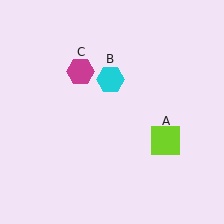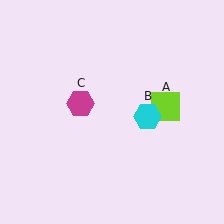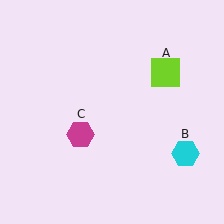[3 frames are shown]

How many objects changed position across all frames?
3 objects changed position: lime square (object A), cyan hexagon (object B), magenta hexagon (object C).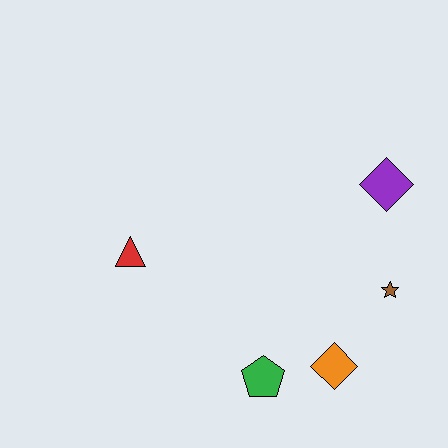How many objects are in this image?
There are 5 objects.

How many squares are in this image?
There are no squares.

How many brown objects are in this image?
There is 1 brown object.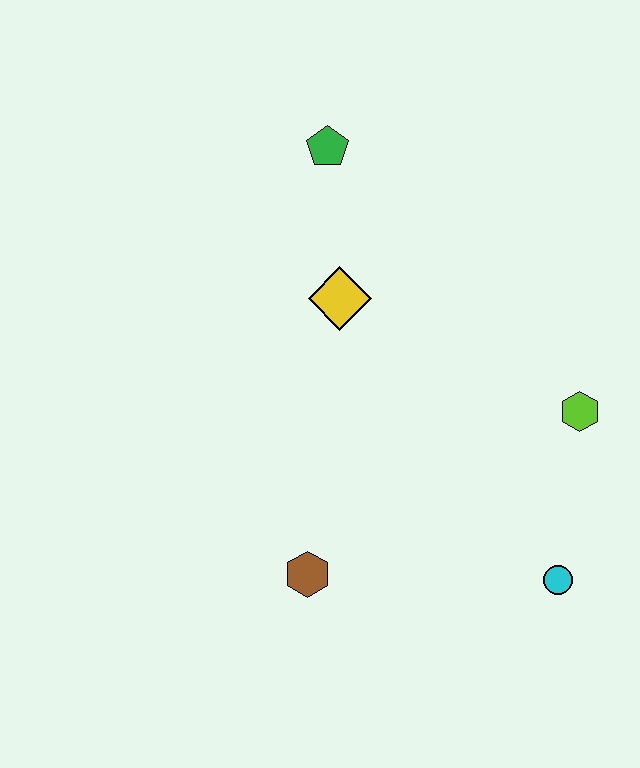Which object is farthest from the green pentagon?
The cyan circle is farthest from the green pentagon.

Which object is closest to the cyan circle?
The lime hexagon is closest to the cyan circle.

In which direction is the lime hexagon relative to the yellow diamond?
The lime hexagon is to the right of the yellow diamond.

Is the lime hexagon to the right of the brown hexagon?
Yes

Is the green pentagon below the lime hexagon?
No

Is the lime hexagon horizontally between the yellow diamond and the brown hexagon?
No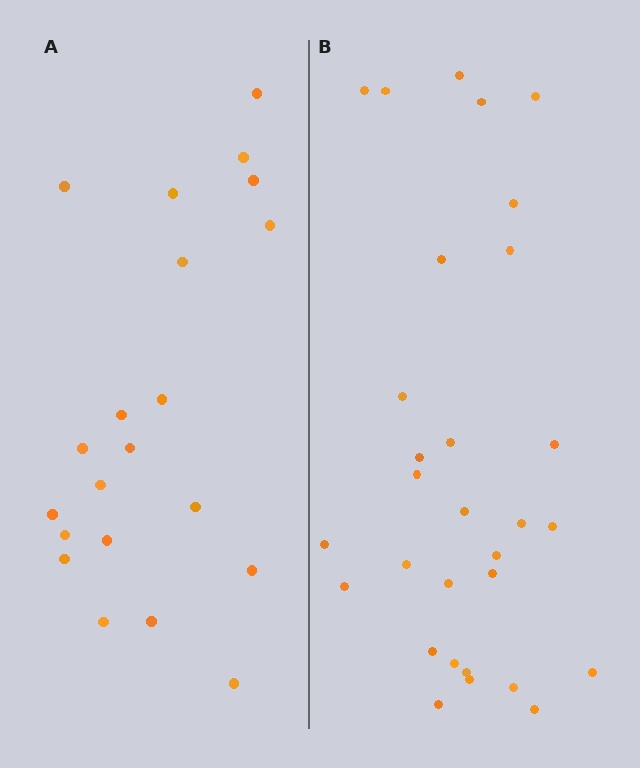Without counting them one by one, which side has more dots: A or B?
Region B (the right region) has more dots.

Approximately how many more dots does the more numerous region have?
Region B has roughly 8 or so more dots than region A.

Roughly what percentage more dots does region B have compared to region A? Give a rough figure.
About 45% more.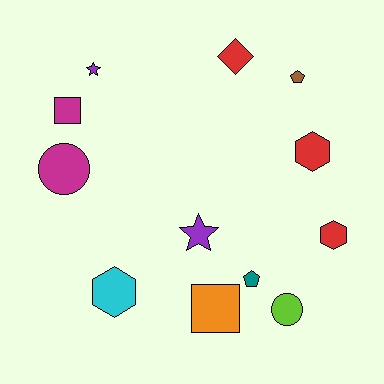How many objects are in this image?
There are 12 objects.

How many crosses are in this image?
There are no crosses.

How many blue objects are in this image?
There are no blue objects.